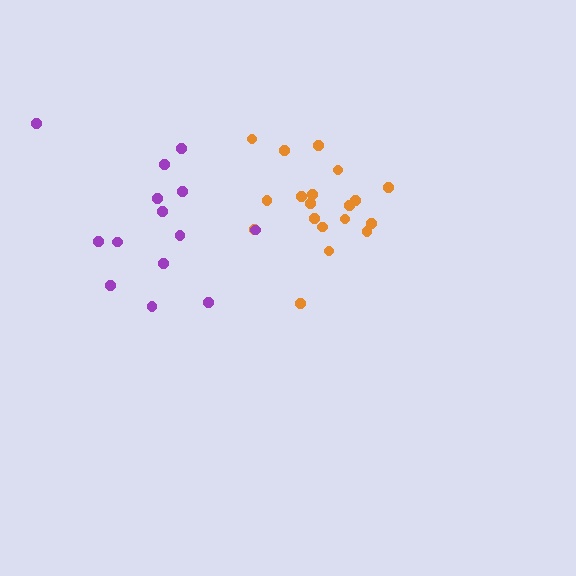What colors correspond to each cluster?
The clusters are colored: orange, purple.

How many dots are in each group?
Group 1: 19 dots, Group 2: 14 dots (33 total).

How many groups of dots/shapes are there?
There are 2 groups.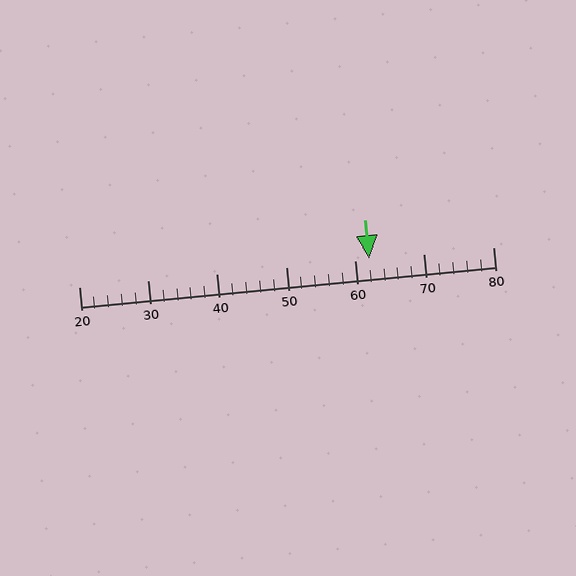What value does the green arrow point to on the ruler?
The green arrow points to approximately 62.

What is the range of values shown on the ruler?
The ruler shows values from 20 to 80.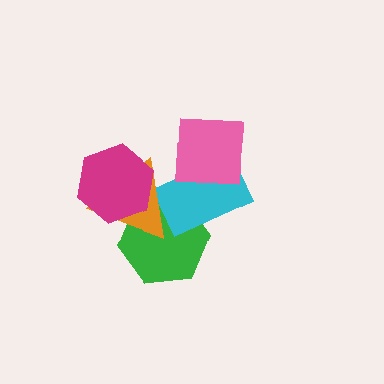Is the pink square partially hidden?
No, no other shape covers it.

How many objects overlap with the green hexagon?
3 objects overlap with the green hexagon.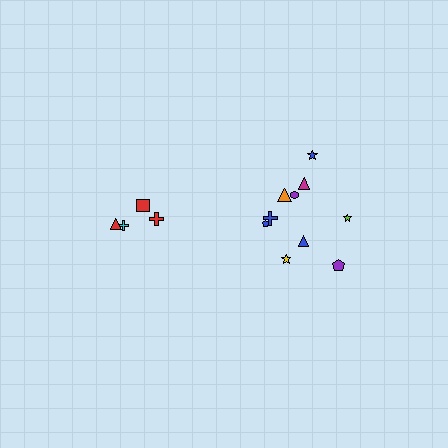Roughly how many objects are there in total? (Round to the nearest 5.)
Roughly 15 objects in total.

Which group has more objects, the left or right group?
The right group.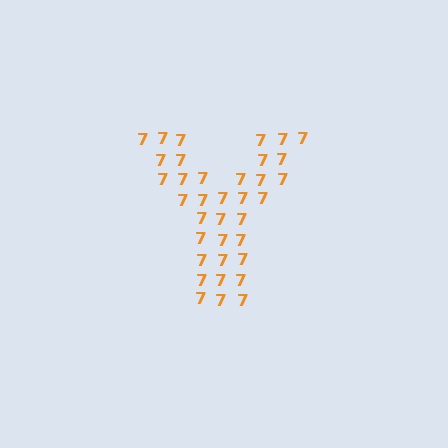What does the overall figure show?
The overall figure shows the letter Y.